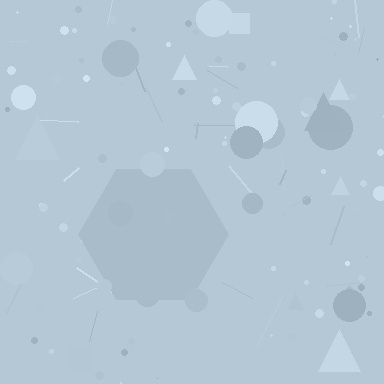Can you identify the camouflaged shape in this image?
The camouflaged shape is a hexagon.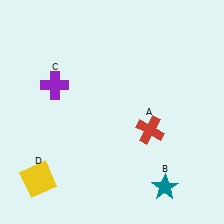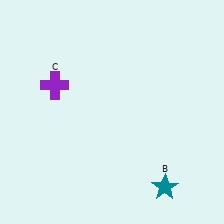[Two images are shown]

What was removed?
The yellow square (D), the red cross (A) were removed in Image 2.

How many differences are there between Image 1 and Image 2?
There are 2 differences between the two images.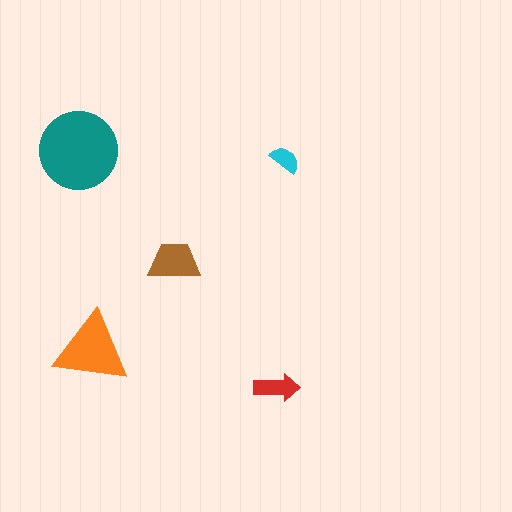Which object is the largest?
The teal circle.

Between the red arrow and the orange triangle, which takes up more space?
The orange triangle.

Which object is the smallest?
The cyan semicircle.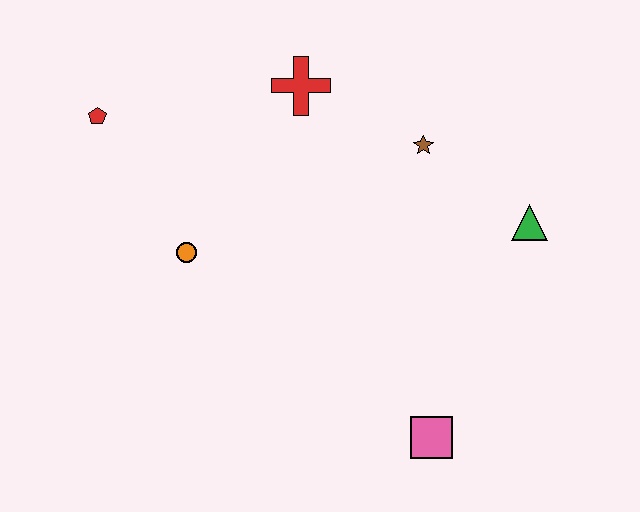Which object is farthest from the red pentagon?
The pink square is farthest from the red pentagon.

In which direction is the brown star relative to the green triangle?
The brown star is to the left of the green triangle.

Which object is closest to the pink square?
The green triangle is closest to the pink square.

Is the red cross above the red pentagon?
Yes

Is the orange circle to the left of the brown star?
Yes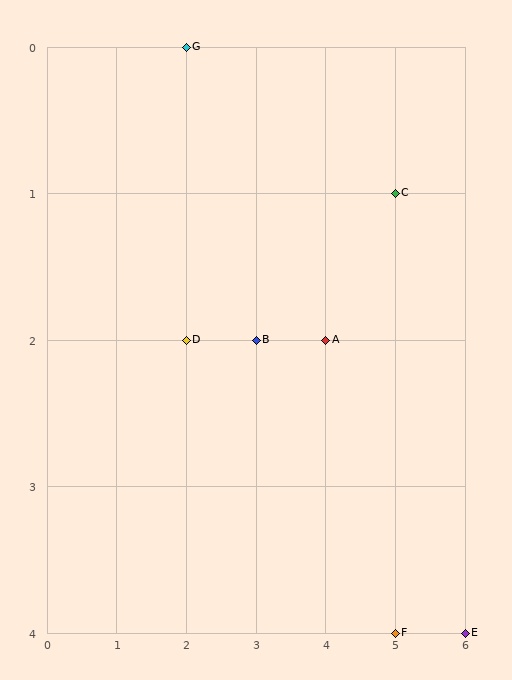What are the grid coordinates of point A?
Point A is at grid coordinates (4, 2).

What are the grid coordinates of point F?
Point F is at grid coordinates (5, 4).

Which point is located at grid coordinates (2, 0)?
Point G is at (2, 0).